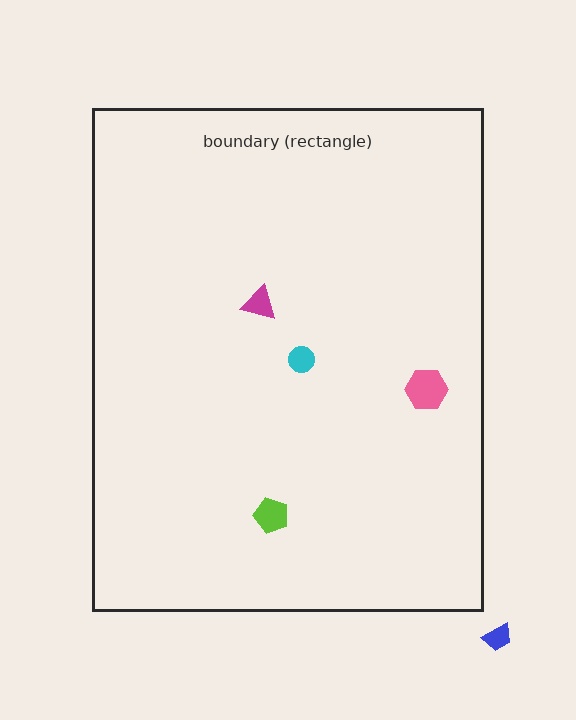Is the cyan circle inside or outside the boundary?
Inside.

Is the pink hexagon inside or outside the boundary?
Inside.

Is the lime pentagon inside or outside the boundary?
Inside.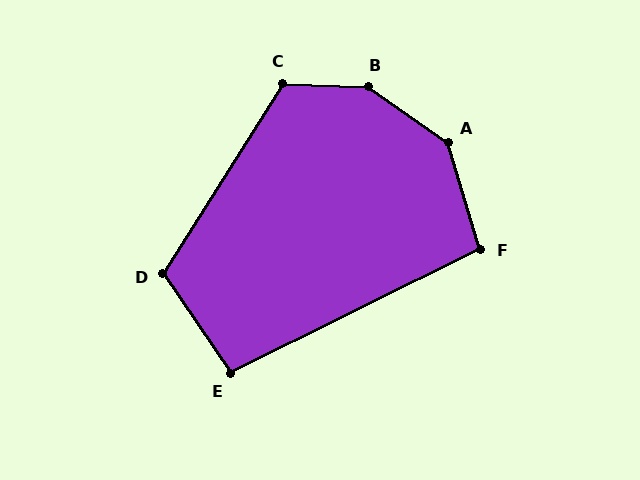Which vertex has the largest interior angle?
B, at approximately 147 degrees.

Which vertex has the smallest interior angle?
E, at approximately 98 degrees.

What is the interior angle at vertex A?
Approximately 142 degrees (obtuse).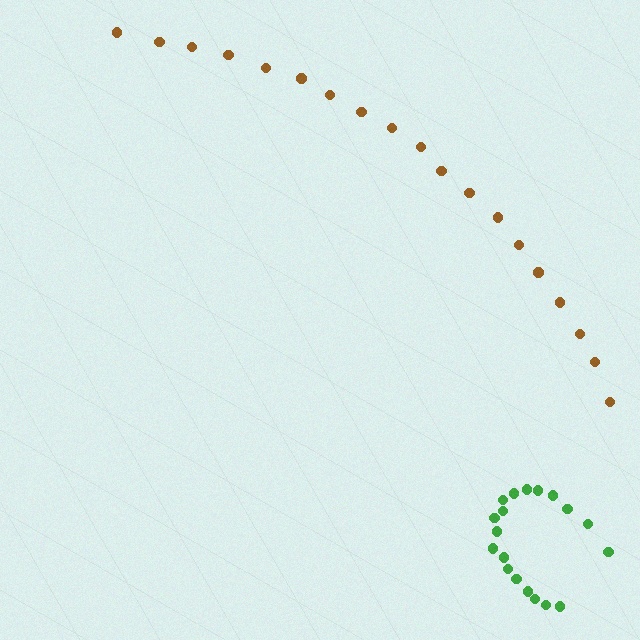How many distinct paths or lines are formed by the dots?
There are 2 distinct paths.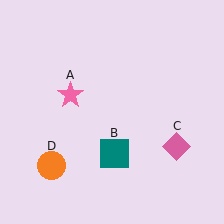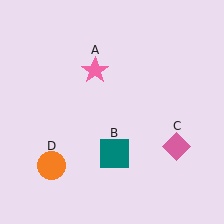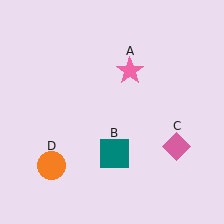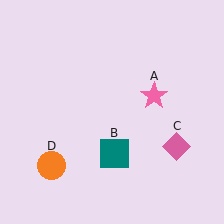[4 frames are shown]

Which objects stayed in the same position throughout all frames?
Teal square (object B) and pink diamond (object C) and orange circle (object D) remained stationary.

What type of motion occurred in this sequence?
The pink star (object A) rotated clockwise around the center of the scene.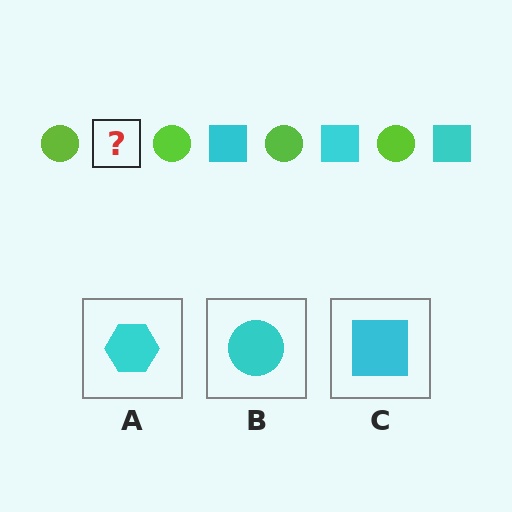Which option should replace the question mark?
Option C.